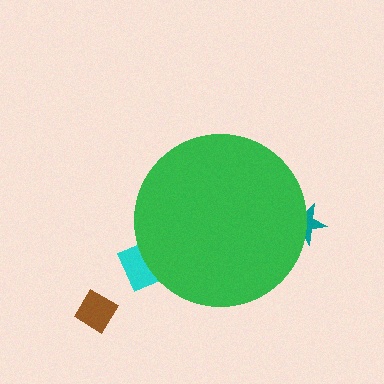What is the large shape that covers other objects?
A green circle.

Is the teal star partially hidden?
Yes, the teal star is partially hidden behind the green circle.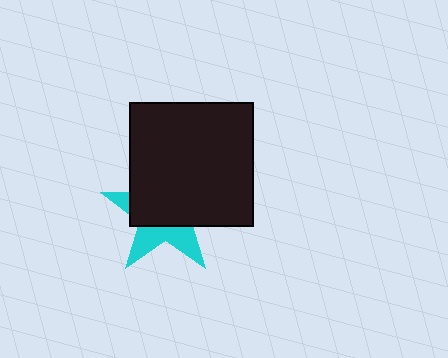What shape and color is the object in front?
The object in front is a black square.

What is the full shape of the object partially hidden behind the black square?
The partially hidden object is a cyan star.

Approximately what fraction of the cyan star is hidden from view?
Roughly 63% of the cyan star is hidden behind the black square.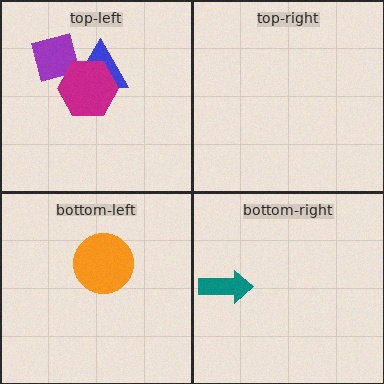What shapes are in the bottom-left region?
The orange circle.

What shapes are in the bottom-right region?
The teal arrow.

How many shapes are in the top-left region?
3.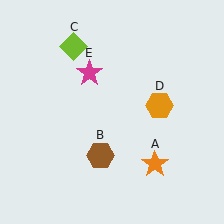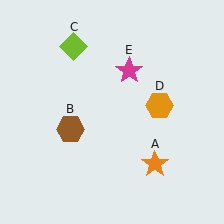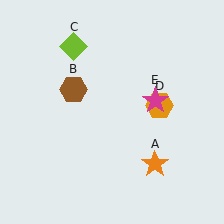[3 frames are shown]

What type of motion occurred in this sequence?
The brown hexagon (object B), magenta star (object E) rotated clockwise around the center of the scene.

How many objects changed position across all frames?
2 objects changed position: brown hexagon (object B), magenta star (object E).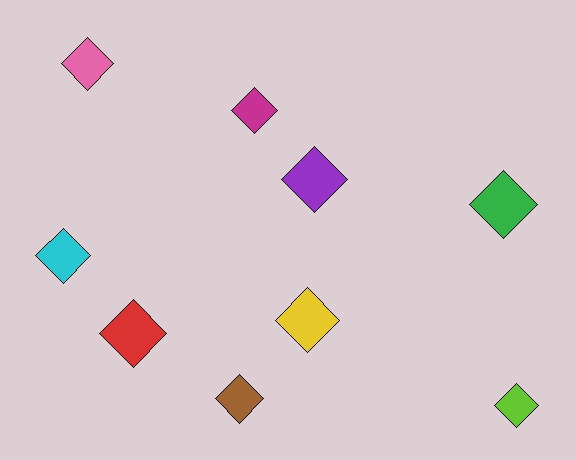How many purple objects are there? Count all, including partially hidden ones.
There is 1 purple object.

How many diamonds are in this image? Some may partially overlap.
There are 9 diamonds.